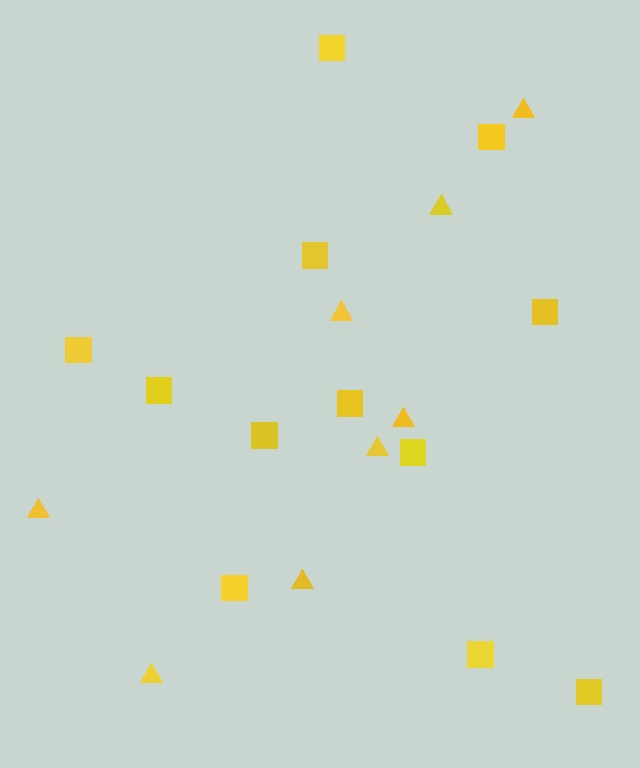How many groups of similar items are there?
There are 2 groups: one group of triangles (8) and one group of squares (12).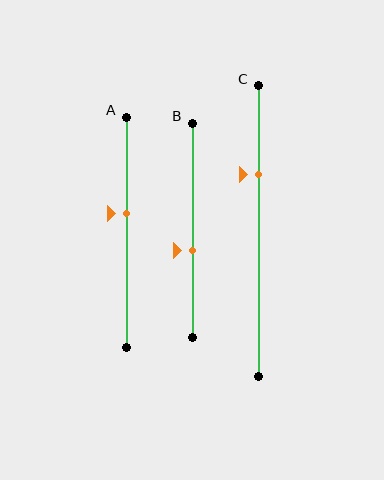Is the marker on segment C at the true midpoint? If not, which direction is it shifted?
No, the marker on segment C is shifted upward by about 19% of the segment length.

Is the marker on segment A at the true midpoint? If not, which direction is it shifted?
No, the marker on segment A is shifted upward by about 8% of the segment length.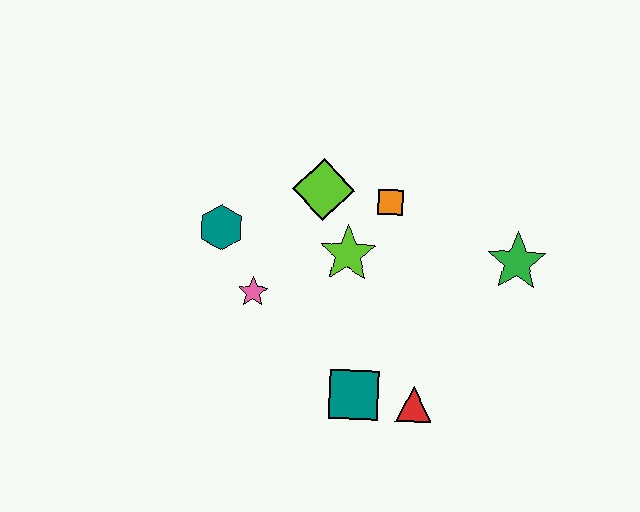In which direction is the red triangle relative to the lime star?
The red triangle is below the lime star.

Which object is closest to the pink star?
The teal hexagon is closest to the pink star.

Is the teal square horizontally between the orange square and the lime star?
Yes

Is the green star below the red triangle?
No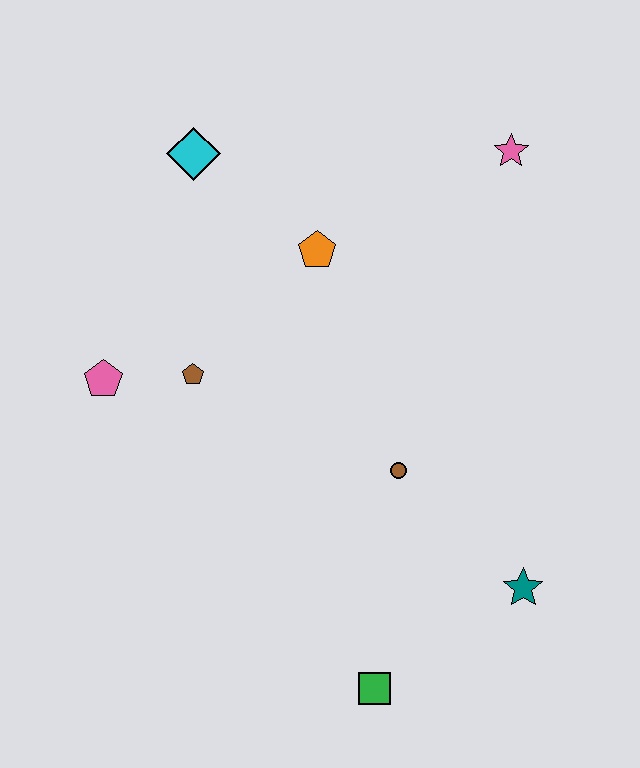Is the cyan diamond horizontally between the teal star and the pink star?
No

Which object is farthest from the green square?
The cyan diamond is farthest from the green square.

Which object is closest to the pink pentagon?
The brown pentagon is closest to the pink pentagon.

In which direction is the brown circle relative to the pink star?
The brown circle is below the pink star.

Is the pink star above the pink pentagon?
Yes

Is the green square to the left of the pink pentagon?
No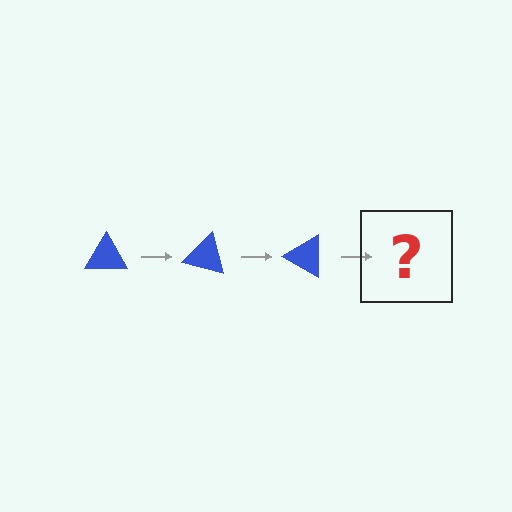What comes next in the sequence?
The next element should be a blue triangle rotated 45 degrees.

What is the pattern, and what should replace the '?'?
The pattern is that the triangle rotates 15 degrees each step. The '?' should be a blue triangle rotated 45 degrees.